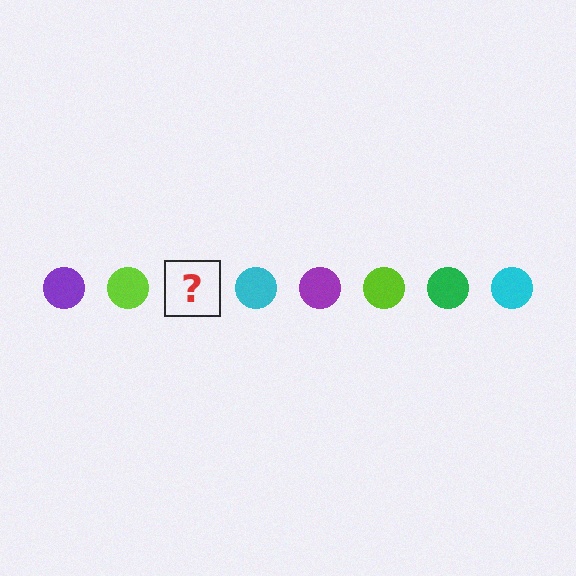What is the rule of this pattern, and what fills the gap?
The rule is that the pattern cycles through purple, lime, green, cyan circles. The gap should be filled with a green circle.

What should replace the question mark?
The question mark should be replaced with a green circle.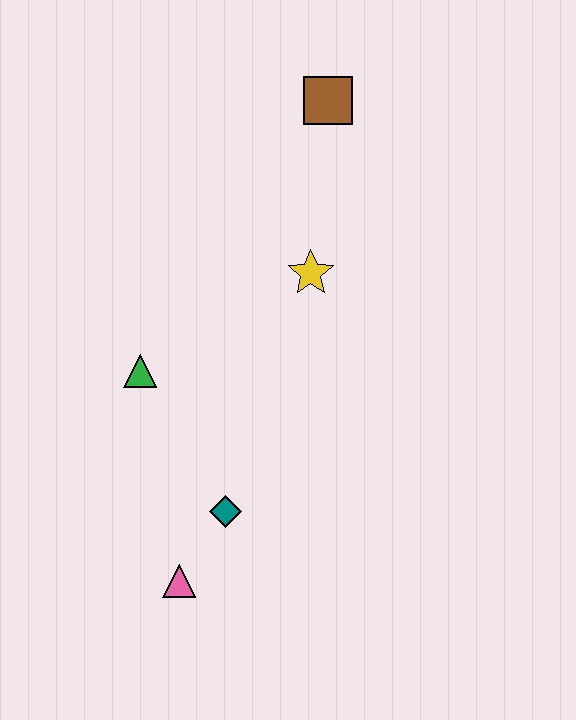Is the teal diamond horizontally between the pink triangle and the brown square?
Yes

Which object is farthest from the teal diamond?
The brown square is farthest from the teal diamond.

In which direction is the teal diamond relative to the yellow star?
The teal diamond is below the yellow star.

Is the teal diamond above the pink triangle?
Yes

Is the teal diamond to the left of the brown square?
Yes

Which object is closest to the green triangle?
The teal diamond is closest to the green triangle.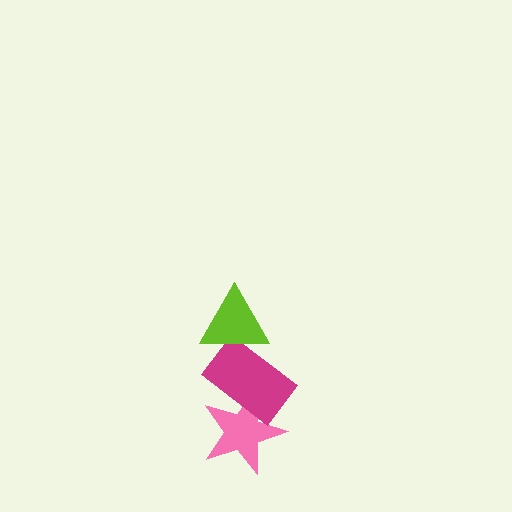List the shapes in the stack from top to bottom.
From top to bottom: the lime triangle, the magenta rectangle, the pink star.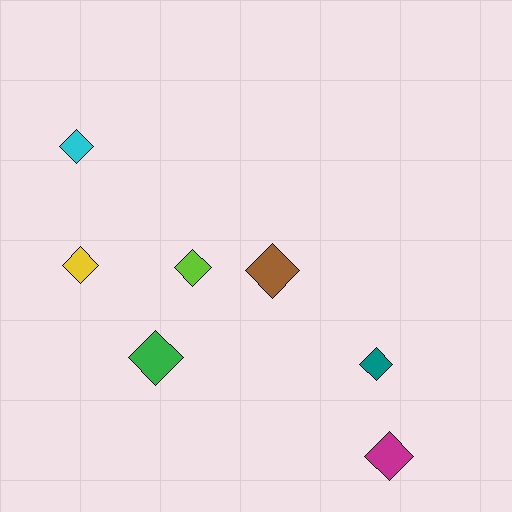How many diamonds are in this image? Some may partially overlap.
There are 7 diamonds.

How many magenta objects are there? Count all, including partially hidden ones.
There is 1 magenta object.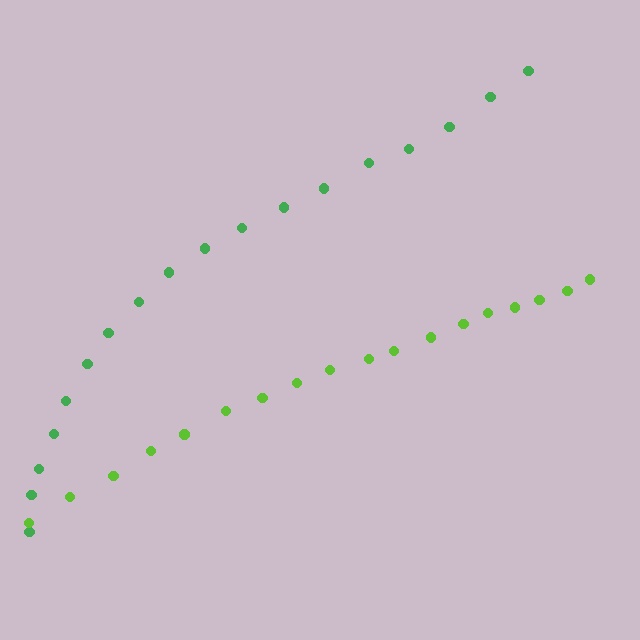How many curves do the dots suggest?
There are 2 distinct paths.